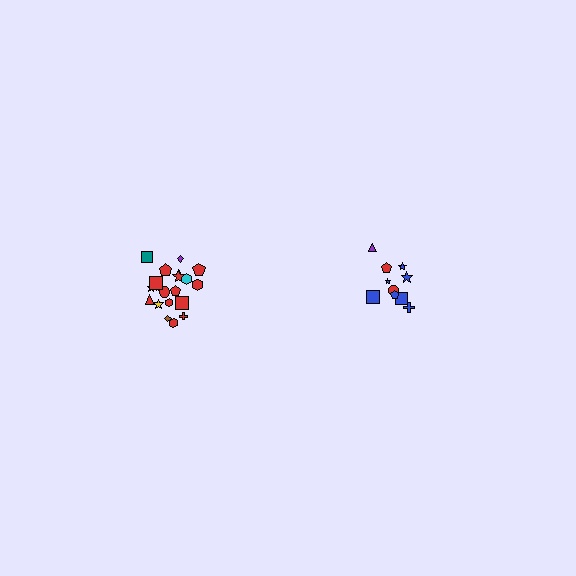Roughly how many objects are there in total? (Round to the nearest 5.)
Roughly 30 objects in total.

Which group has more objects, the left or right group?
The left group.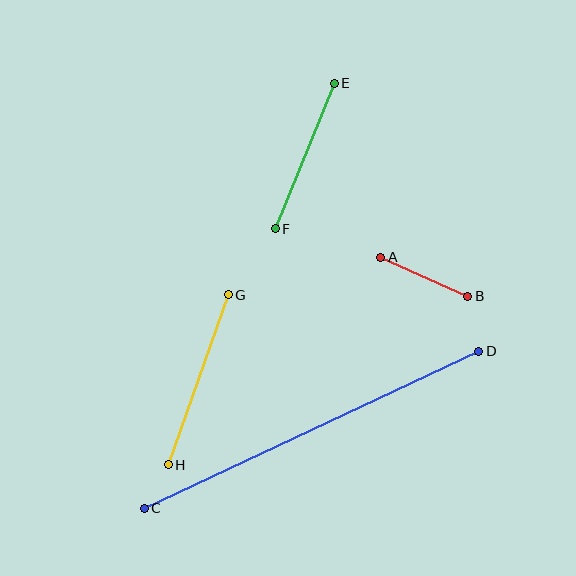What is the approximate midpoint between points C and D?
The midpoint is at approximately (311, 430) pixels.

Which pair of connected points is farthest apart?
Points C and D are farthest apart.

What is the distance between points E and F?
The distance is approximately 157 pixels.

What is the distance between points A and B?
The distance is approximately 95 pixels.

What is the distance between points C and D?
The distance is approximately 370 pixels.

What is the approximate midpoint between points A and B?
The midpoint is at approximately (424, 277) pixels.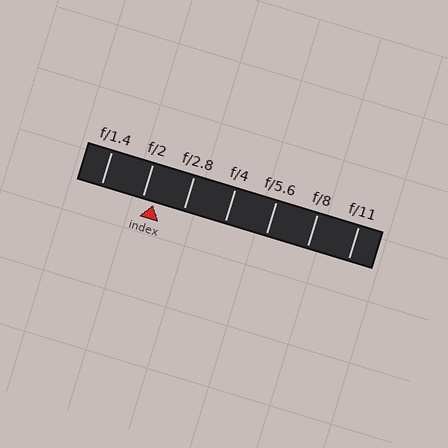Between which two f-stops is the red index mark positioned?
The index mark is between f/2 and f/2.8.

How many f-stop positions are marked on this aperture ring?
There are 7 f-stop positions marked.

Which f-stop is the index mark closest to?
The index mark is closest to f/2.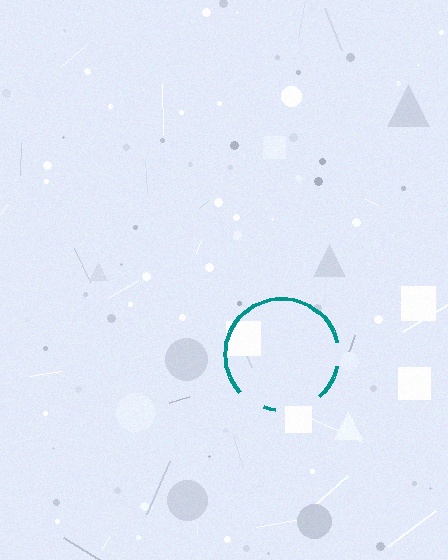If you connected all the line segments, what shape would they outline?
They would outline a circle.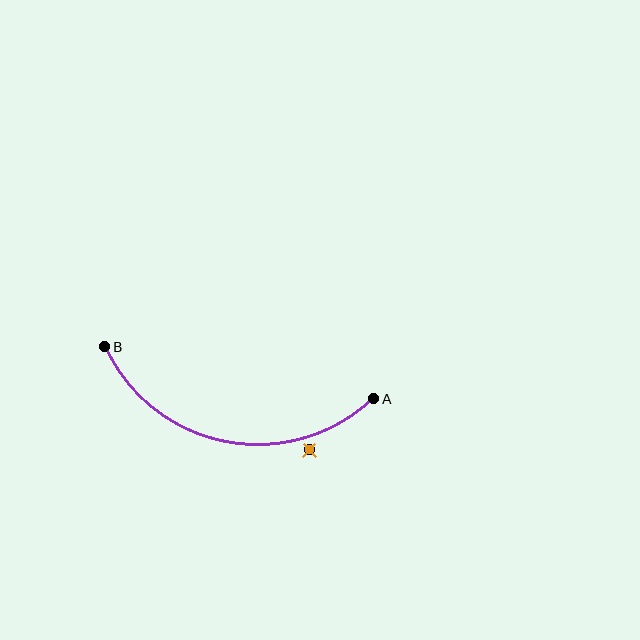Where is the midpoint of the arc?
The arc midpoint is the point on the curve farthest from the straight line joining A and B. It sits below that line.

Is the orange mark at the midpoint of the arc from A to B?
No — the orange mark does not lie on the arc at all. It sits slightly outside the curve.